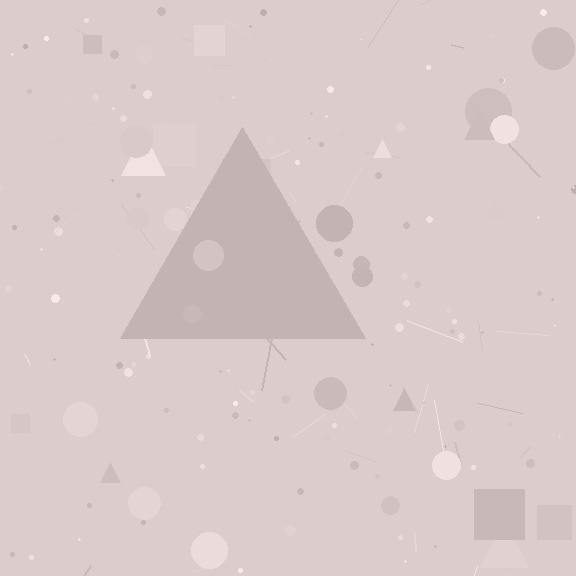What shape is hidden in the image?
A triangle is hidden in the image.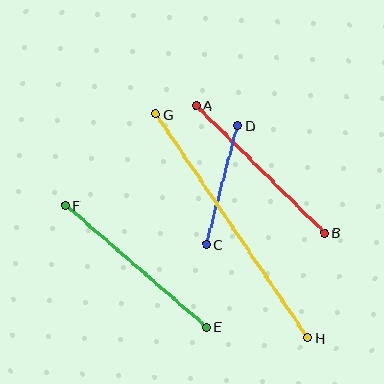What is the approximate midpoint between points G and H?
The midpoint is at approximately (232, 226) pixels.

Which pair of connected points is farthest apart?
Points G and H are farthest apart.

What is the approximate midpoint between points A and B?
The midpoint is at approximately (260, 169) pixels.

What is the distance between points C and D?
The distance is approximately 123 pixels.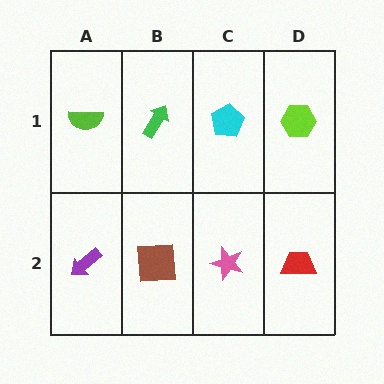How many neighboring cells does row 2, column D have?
2.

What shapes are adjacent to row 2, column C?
A cyan pentagon (row 1, column C), a brown square (row 2, column B), a red trapezoid (row 2, column D).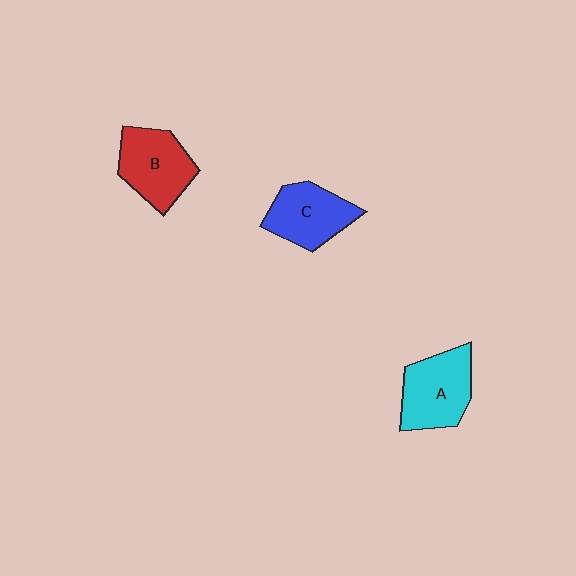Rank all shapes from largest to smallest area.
From largest to smallest: A (cyan), B (red), C (blue).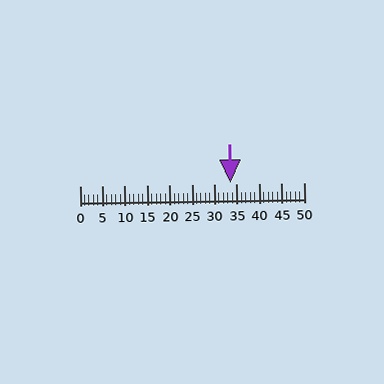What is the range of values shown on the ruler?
The ruler shows values from 0 to 50.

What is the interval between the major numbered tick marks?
The major tick marks are spaced 5 units apart.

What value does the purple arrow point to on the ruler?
The purple arrow points to approximately 34.